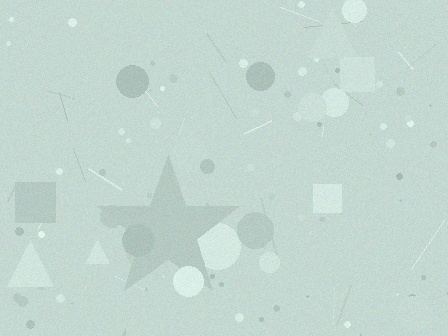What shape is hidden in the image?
A star is hidden in the image.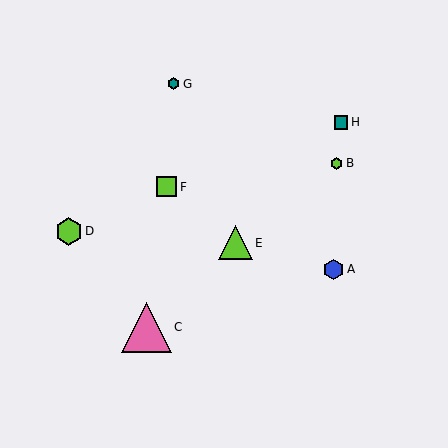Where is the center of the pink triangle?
The center of the pink triangle is at (146, 328).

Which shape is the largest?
The pink triangle (labeled C) is the largest.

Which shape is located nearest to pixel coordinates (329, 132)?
The teal square (labeled H) at (341, 122) is nearest to that location.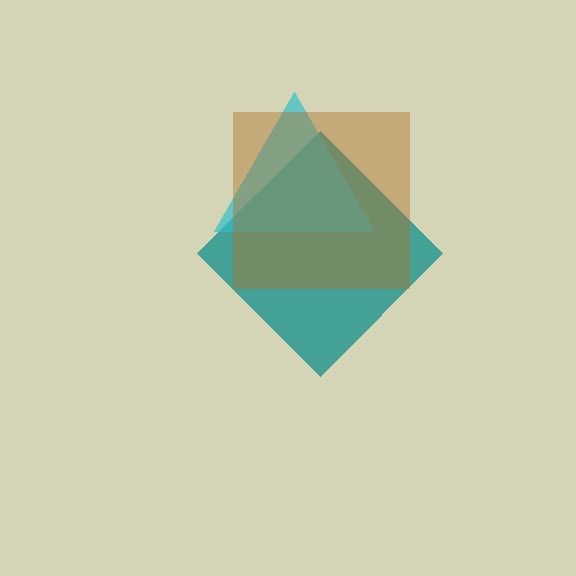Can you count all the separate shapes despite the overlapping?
Yes, there are 3 separate shapes.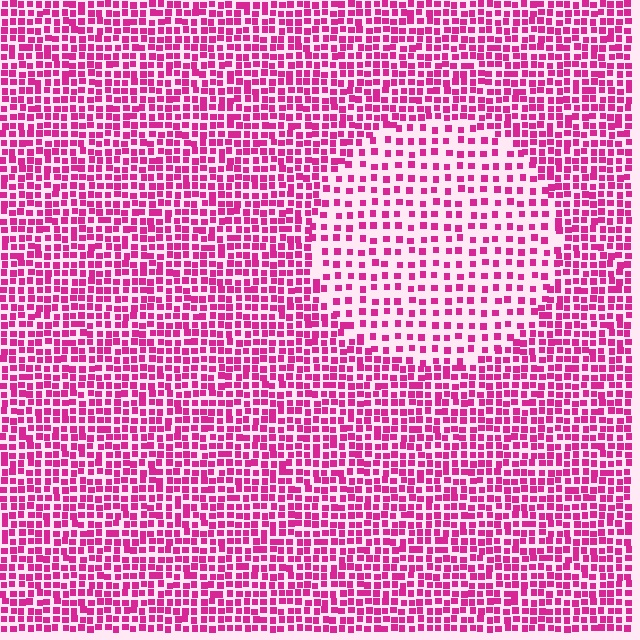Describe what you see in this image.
The image contains small magenta elements arranged at two different densities. A circle-shaped region is visible where the elements are less densely packed than the surrounding area.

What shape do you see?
I see a circle.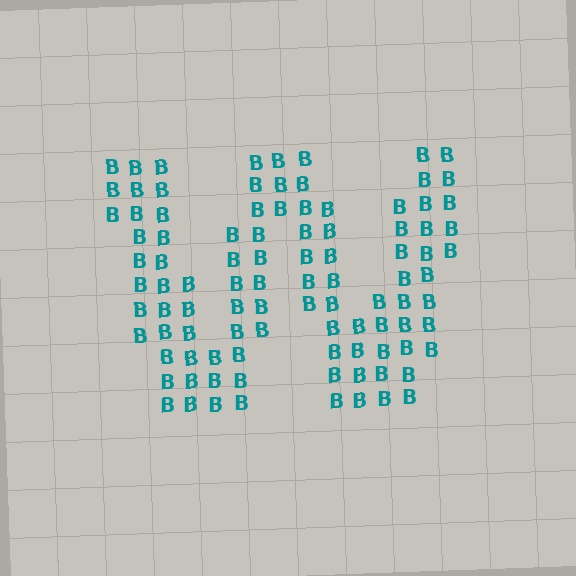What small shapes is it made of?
It is made of small letter B's.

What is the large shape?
The large shape is the letter W.